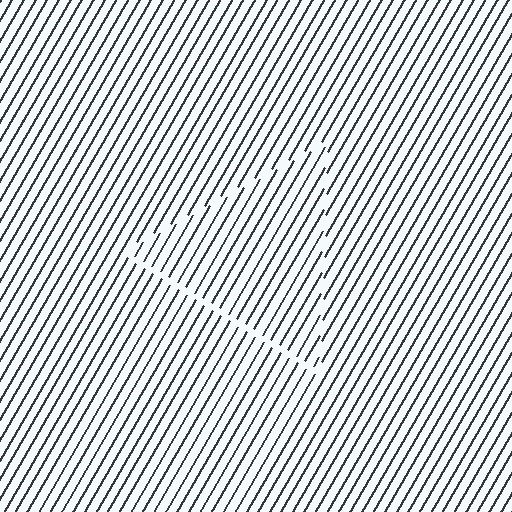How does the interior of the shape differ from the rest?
The interior of the shape contains the same grating, shifted by half a period — the contour is defined by the phase discontinuity where line-ends from the inner and outer gratings abut.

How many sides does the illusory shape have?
3 sides — the line-ends trace a triangle.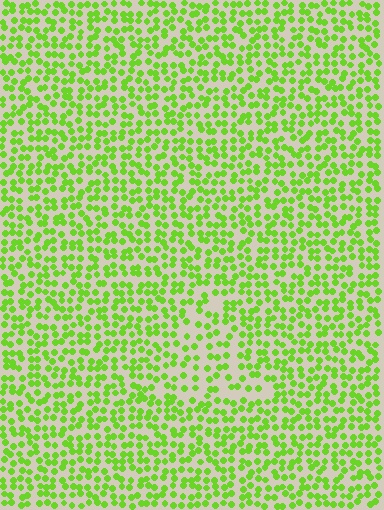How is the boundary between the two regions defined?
The boundary is defined by a change in element density (approximately 1.6x ratio). All elements are the same color, size, and shape.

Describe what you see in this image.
The image contains small lime elements arranged at two different densities. A triangle-shaped region is visible where the elements are less densely packed than the surrounding area.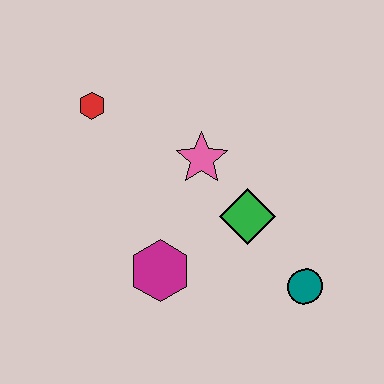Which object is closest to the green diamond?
The pink star is closest to the green diamond.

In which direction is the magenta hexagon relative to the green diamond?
The magenta hexagon is to the left of the green diamond.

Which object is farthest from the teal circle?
The red hexagon is farthest from the teal circle.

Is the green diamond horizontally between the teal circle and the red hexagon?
Yes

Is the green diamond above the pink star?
No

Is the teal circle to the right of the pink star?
Yes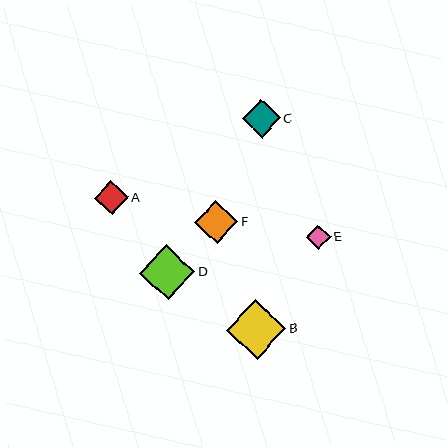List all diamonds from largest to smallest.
From largest to smallest: B, D, F, C, A, E.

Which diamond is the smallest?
Diamond E is the smallest with a size of approximately 25 pixels.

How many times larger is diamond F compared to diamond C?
Diamond F is approximately 1.1 times the size of diamond C.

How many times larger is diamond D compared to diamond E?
Diamond D is approximately 2.2 times the size of diamond E.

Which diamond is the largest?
Diamond B is the largest with a size of approximately 59 pixels.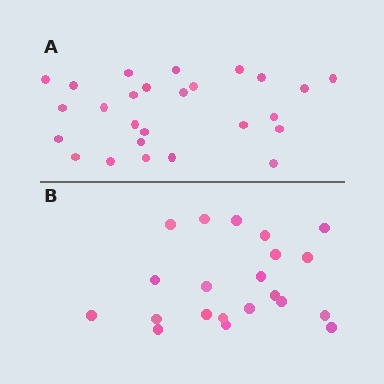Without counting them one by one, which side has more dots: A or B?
Region A (the top region) has more dots.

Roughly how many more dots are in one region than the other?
Region A has about 5 more dots than region B.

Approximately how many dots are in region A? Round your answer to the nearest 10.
About 30 dots. (The exact count is 26, which rounds to 30.)